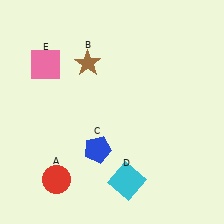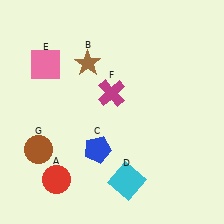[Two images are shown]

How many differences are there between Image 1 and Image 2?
There are 2 differences between the two images.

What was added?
A magenta cross (F), a brown circle (G) were added in Image 2.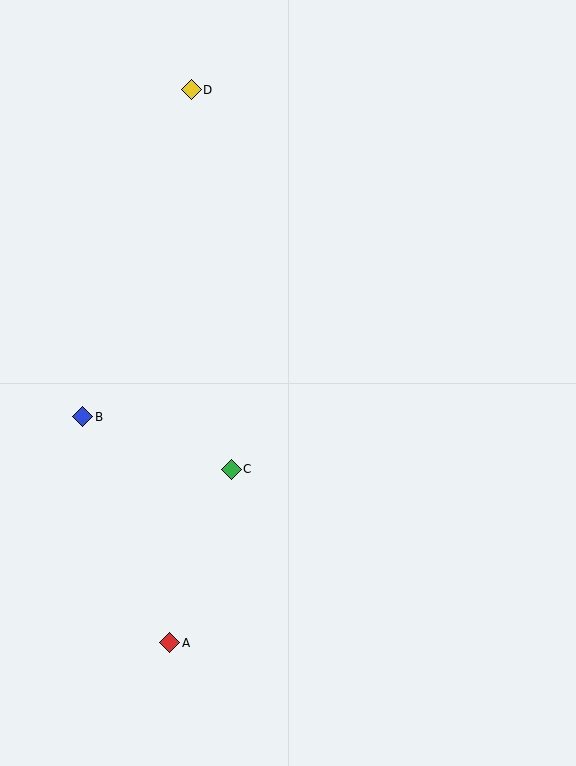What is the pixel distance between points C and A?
The distance between C and A is 184 pixels.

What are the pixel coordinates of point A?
Point A is at (170, 643).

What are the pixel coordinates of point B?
Point B is at (83, 417).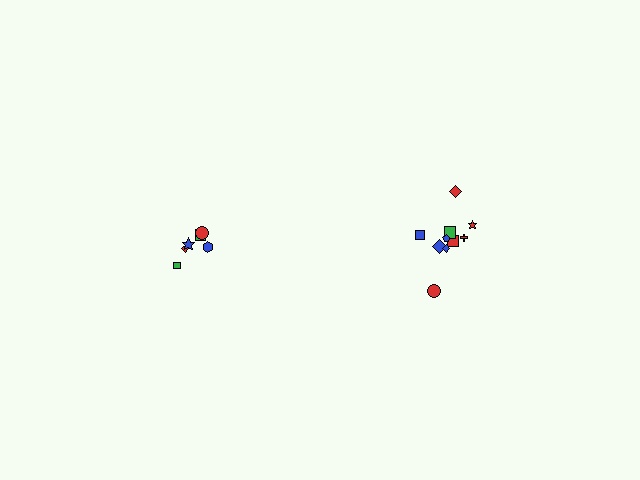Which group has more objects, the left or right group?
The right group.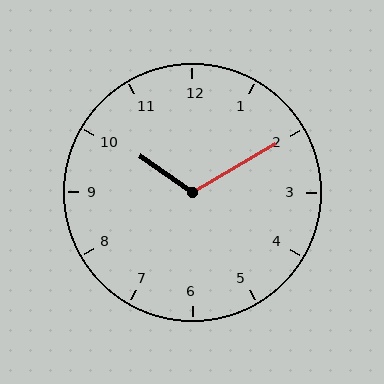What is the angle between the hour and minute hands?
Approximately 115 degrees.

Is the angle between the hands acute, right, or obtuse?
It is obtuse.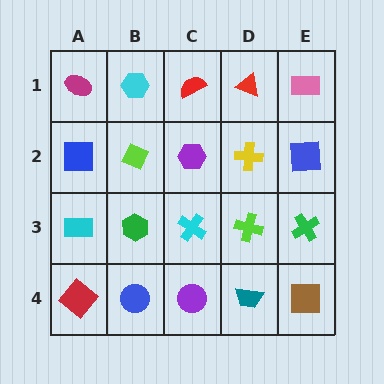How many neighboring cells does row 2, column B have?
4.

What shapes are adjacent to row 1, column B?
A lime diamond (row 2, column B), a magenta ellipse (row 1, column A), a red semicircle (row 1, column C).